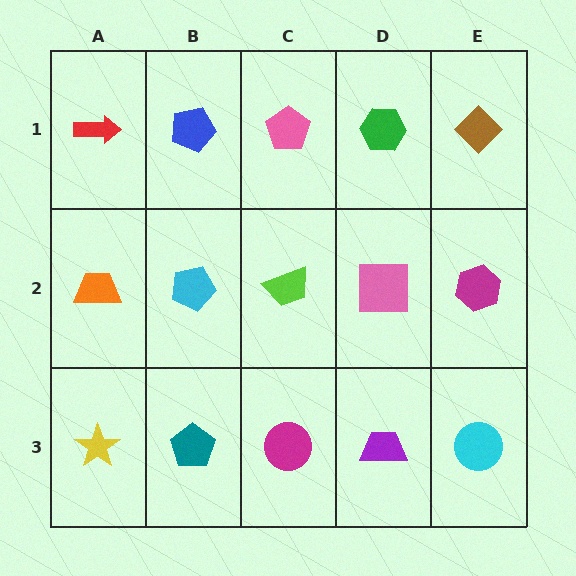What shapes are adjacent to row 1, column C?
A lime trapezoid (row 2, column C), a blue pentagon (row 1, column B), a green hexagon (row 1, column D).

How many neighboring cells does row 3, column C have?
3.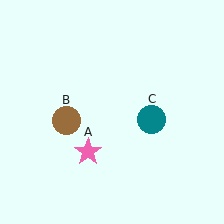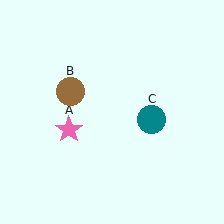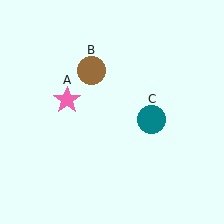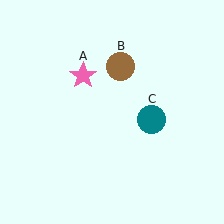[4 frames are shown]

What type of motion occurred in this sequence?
The pink star (object A), brown circle (object B) rotated clockwise around the center of the scene.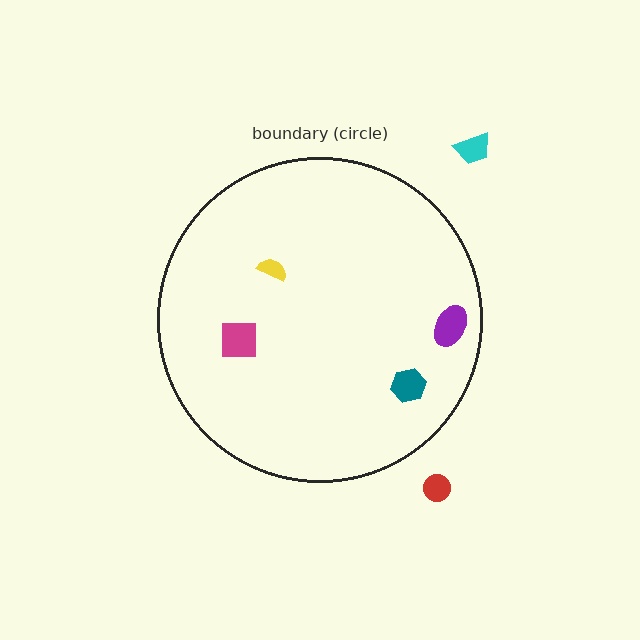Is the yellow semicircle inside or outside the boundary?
Inside.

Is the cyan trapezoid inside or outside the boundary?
Outside.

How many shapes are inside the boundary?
4 inside, 2 outside.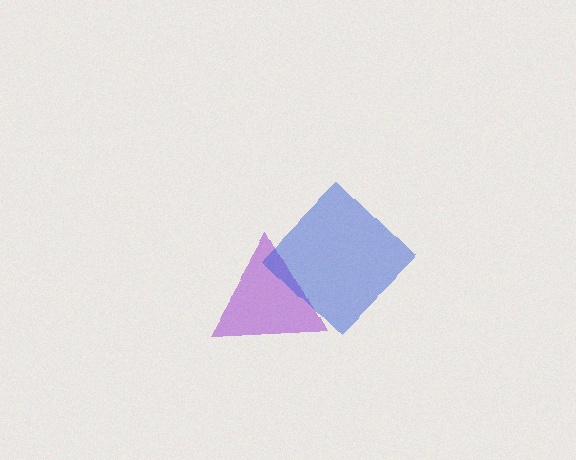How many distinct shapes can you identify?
There are 2 distinct shapes: a purple triangle, a blue diamond.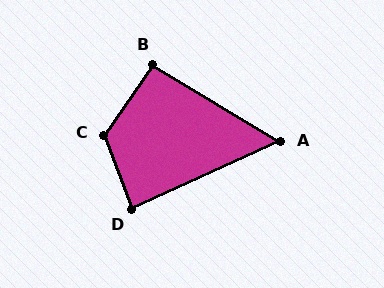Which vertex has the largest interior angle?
C, at approximately 125 degrees.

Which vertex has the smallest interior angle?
A, at approximately 55 degrees.